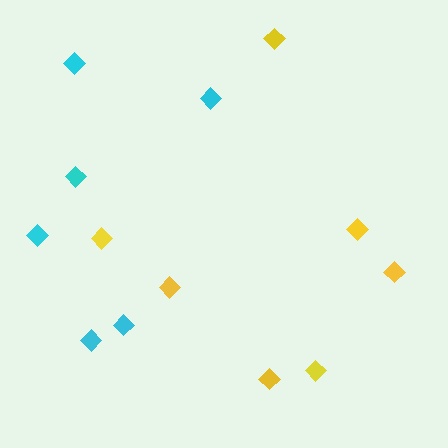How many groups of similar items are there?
There are 2 groups: one group of cyan diamonds (6) and one group of yellow diamonds (7).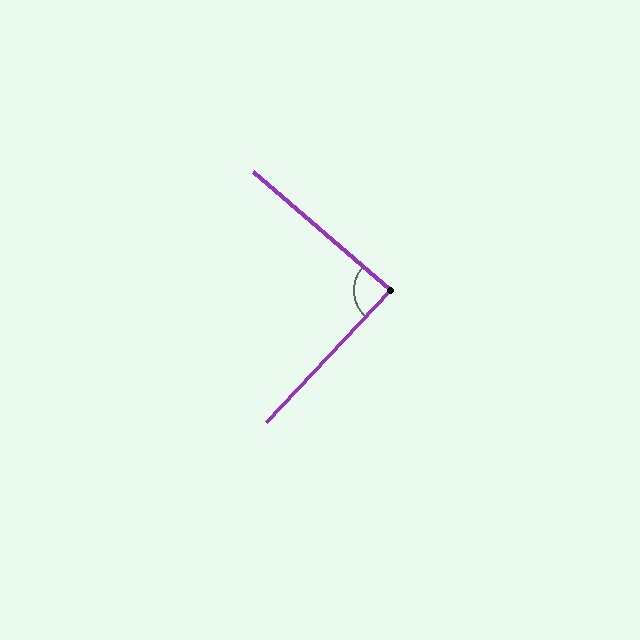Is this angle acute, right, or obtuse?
It is approximately a right angle.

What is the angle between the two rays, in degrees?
Approximately 88 degrees.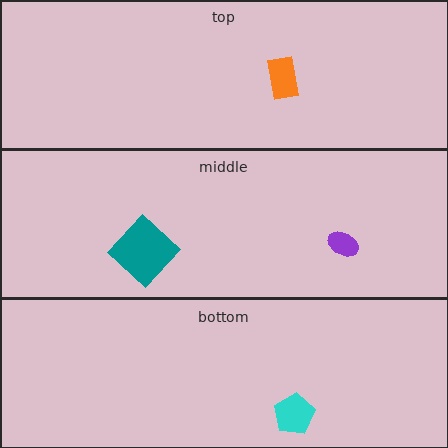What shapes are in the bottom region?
The cyan pentagon.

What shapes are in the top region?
The orange rectangle.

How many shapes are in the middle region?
2.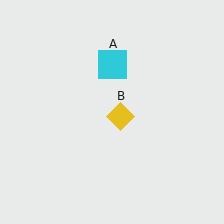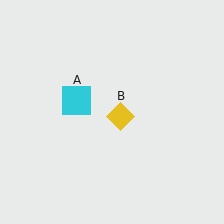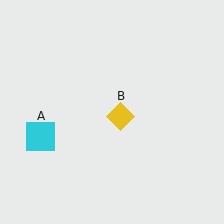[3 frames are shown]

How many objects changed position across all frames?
1 object changed position: cyan square (object A).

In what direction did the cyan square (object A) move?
The cyan square (object A) moved down and to the left.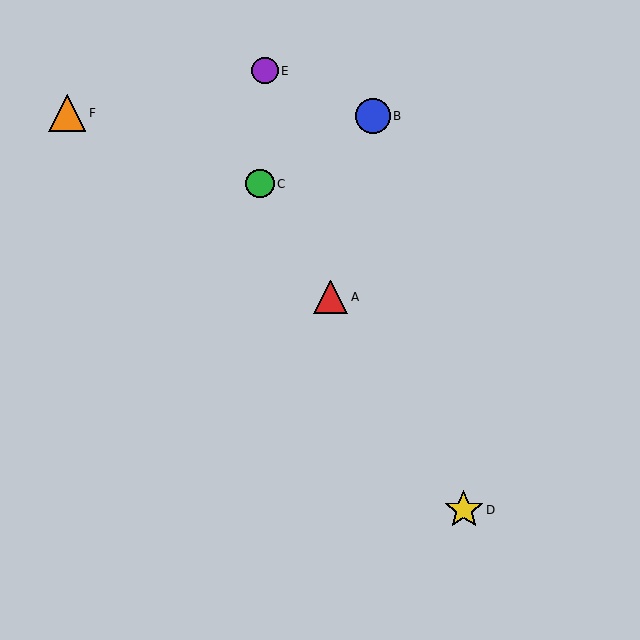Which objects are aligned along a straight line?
Objects A, C, D are aligned along a straight line.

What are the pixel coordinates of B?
Object B is at (373, 116).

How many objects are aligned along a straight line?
3 objects (A, C, D) are aligned along a straight line.